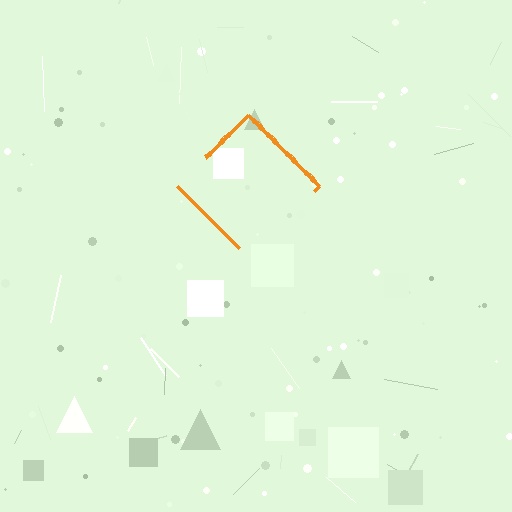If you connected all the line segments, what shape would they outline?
They would outline a diamond.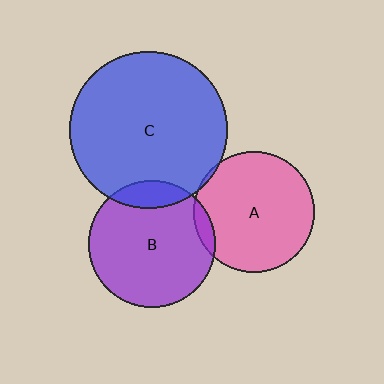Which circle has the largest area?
Circle C (blue).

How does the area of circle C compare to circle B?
Approximately 1.5 times.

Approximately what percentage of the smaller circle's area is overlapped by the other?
Approximately 5%.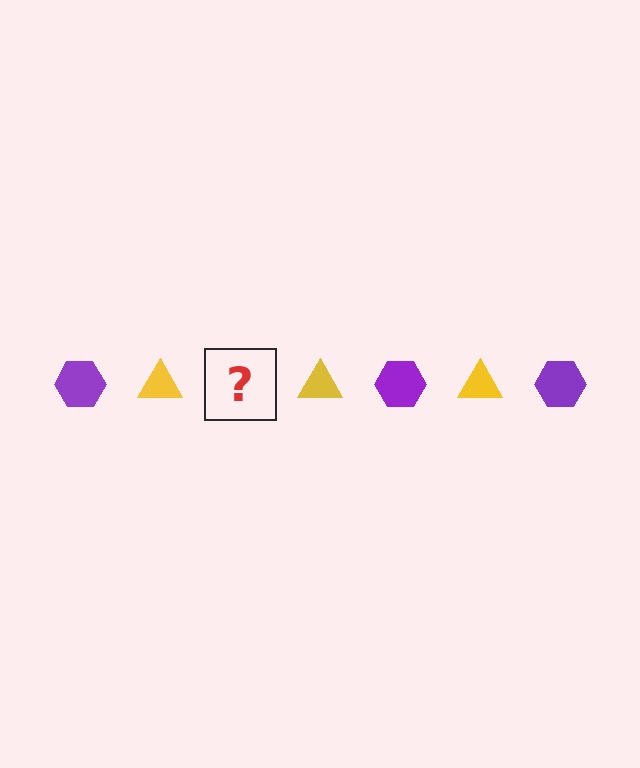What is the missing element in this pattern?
The missing element is a purple hexagon.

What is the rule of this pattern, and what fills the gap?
The rule is that the pattern alternates between purple hexagon and yellow triangle. The gap should be filled with a purple hexagon.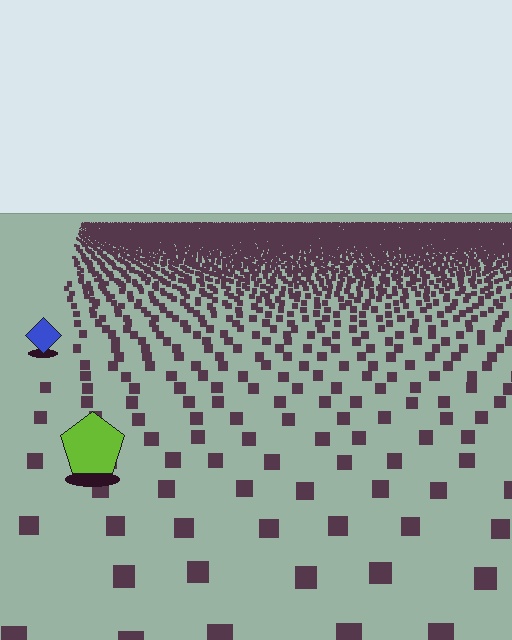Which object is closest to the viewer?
The lime pentagon is closest. The texture marks near it are larger and more spread out.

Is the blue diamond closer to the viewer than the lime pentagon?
No. The lime pentagon is closer — you can tell from the texture gradient: the ground texture is coarser near it.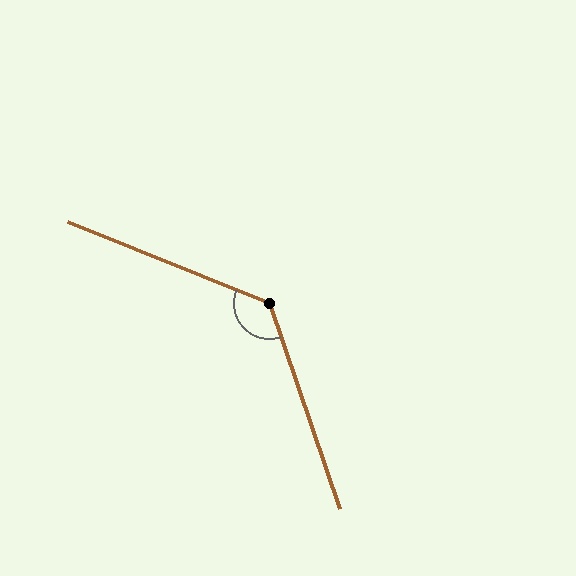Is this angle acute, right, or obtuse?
It is obtuse.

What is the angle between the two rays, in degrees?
Approximately 131 degrees.